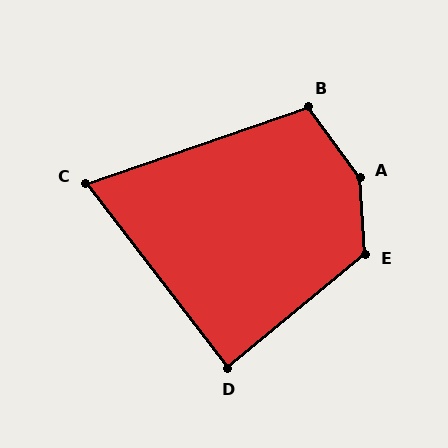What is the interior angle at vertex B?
Approximately 108 degrees (obtuse).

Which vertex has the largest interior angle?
A, at approximately 147 degrees.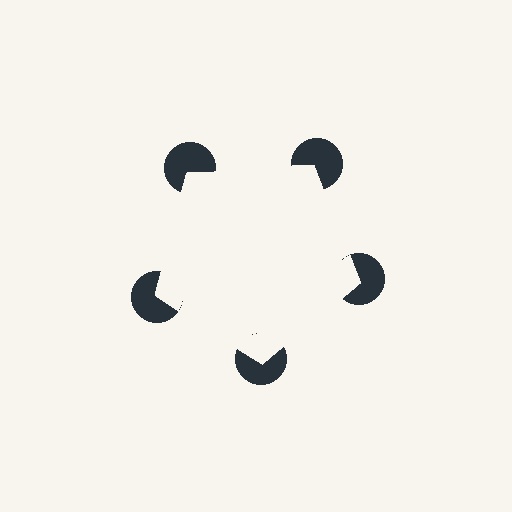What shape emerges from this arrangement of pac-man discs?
An illusory pentagon — its edges are inferred from the aligned wedge cuts in the pac-man discs, not physically drawn.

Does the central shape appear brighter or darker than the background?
It typically appears slightly brighter than the background, even though no actual brightness change is drawn.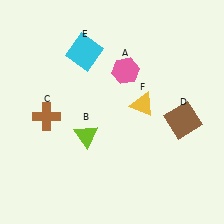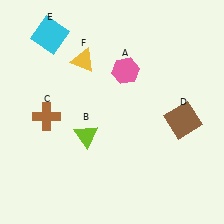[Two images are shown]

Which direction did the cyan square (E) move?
The cyan square (E) moved left.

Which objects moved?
The objects that moved are: the cyan square (E), the yellow triangle (F).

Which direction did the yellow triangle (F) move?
The yellow triangle (F) moved left.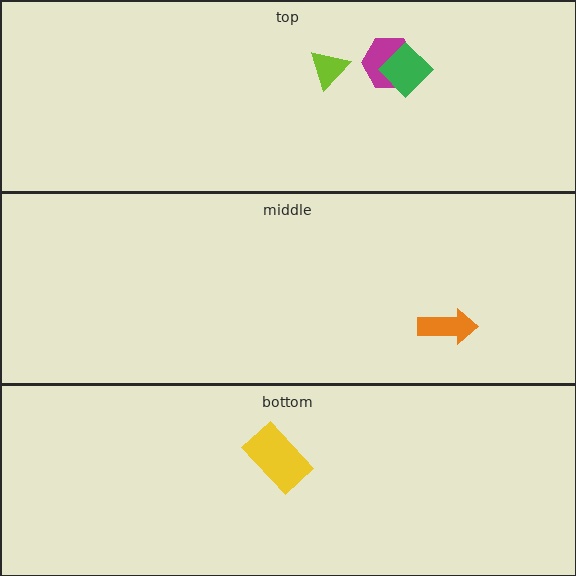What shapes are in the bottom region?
The yellow rectangle.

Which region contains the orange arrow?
The middle region.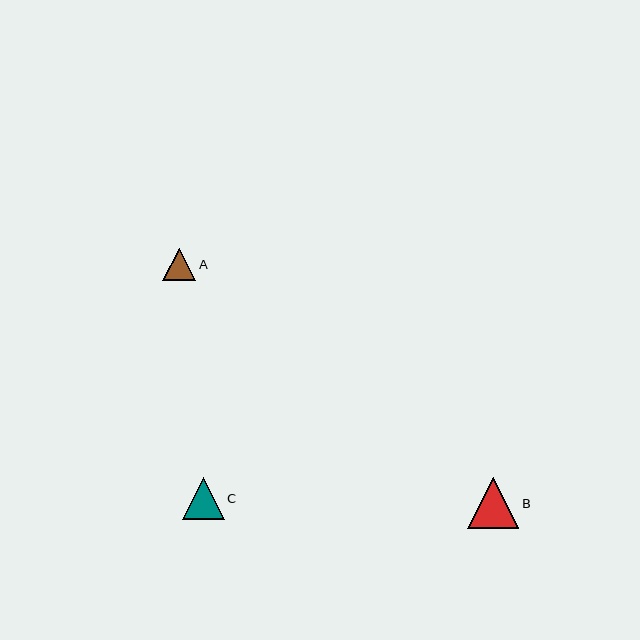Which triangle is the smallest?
Triangle A is the smallest with a size of approximately 33 pixels.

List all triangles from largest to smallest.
From largest to smallest: B, C, A.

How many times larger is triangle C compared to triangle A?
Triangle C is approximately 1.3 times the size of triangle A.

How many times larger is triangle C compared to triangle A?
Triangle C is approximately 1.3 times the size of triangle A.